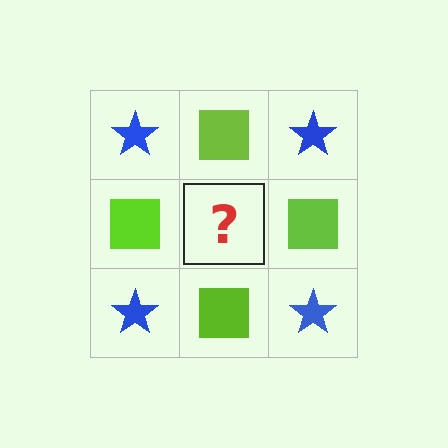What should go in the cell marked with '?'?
The missing cell should contain a blue star.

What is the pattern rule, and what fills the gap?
The rule is that it alternates blue star and lime square in a checkerboard pattern. The gap should be filled with a blue star.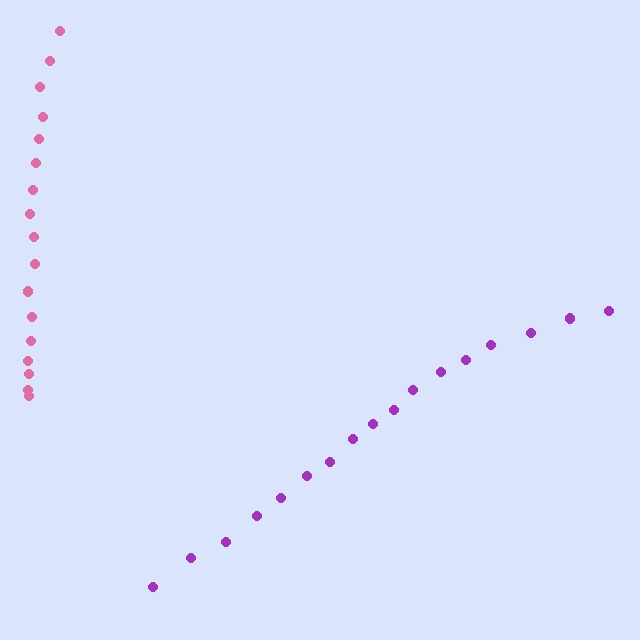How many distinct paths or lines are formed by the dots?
There are 2 distinct paths.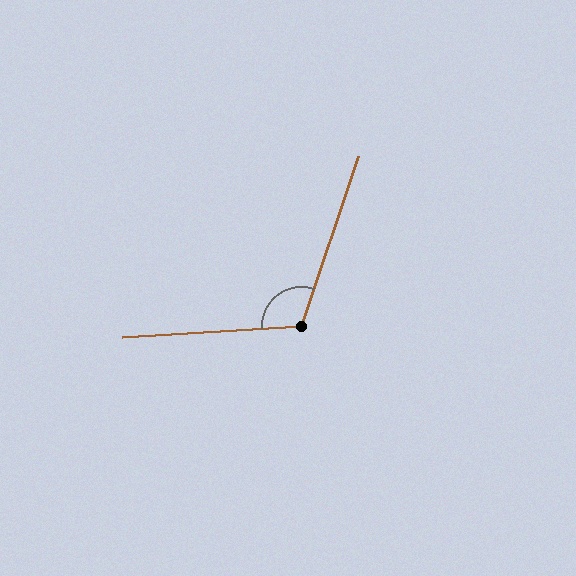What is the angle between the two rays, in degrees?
Approximately 112 degrees.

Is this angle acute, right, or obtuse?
It is obtuse.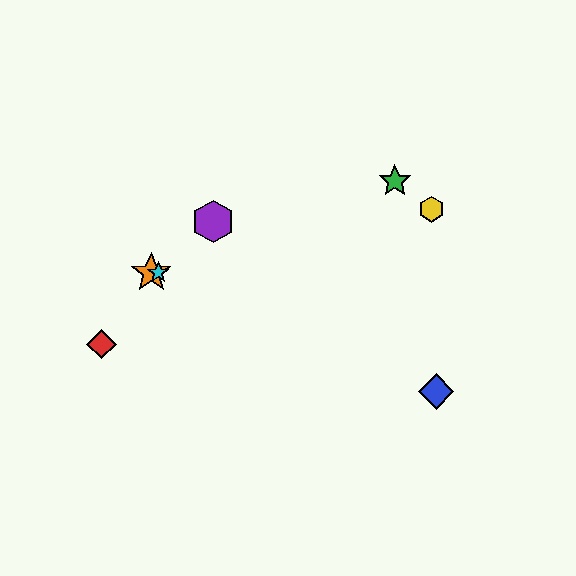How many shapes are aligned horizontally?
2 shapes (the orange star, the cyan star) are aligned horizontally.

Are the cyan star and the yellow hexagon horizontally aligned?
No, the cyan star is at y≈273 and the yellow hexagon is at y≈209.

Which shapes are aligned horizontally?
The orange star, the cyan star are aligned horizontally.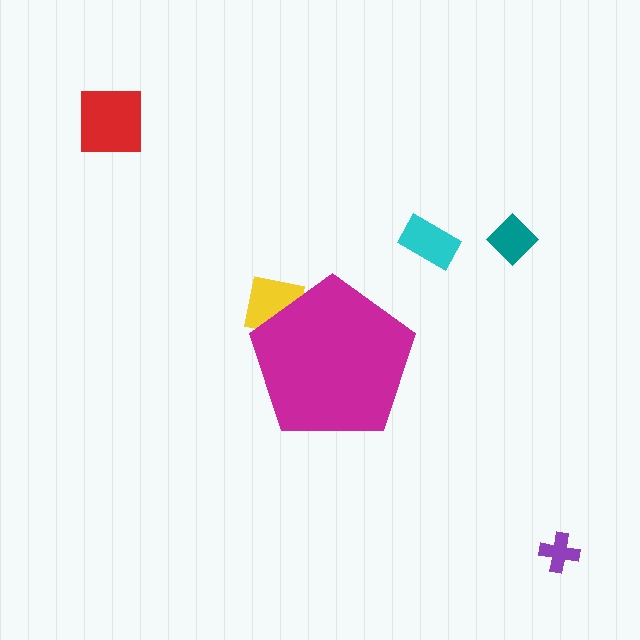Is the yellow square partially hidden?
Yes, the yellow square is partially hidden behind the magenta pentagon.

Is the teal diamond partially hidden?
No, the teal diamond is fully visible.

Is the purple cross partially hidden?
No, the purple cross is fully visible.